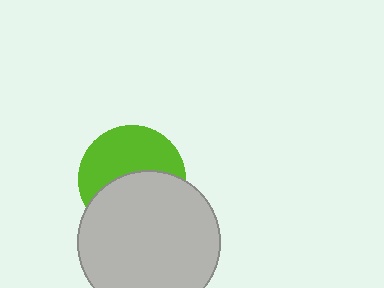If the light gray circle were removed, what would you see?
You would see the complete lime circle.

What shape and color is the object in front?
The object in front is a light gray circle.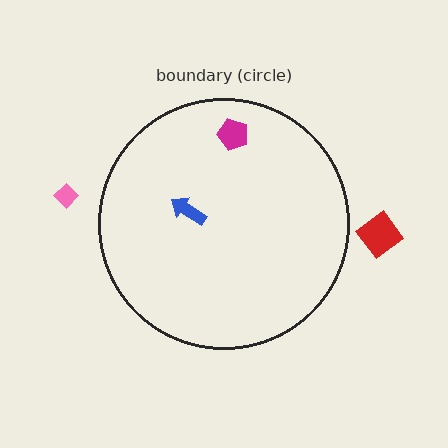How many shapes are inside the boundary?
2 inside, 2 outside.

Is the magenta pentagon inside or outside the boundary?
Inside.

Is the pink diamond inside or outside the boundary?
Outside.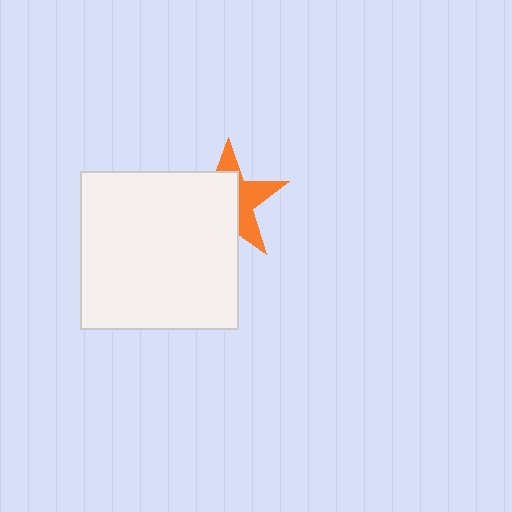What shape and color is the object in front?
The object in front is a white square.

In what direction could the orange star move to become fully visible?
The orange star could move toward the upper-right. That would shift it out from behind the white square entirely.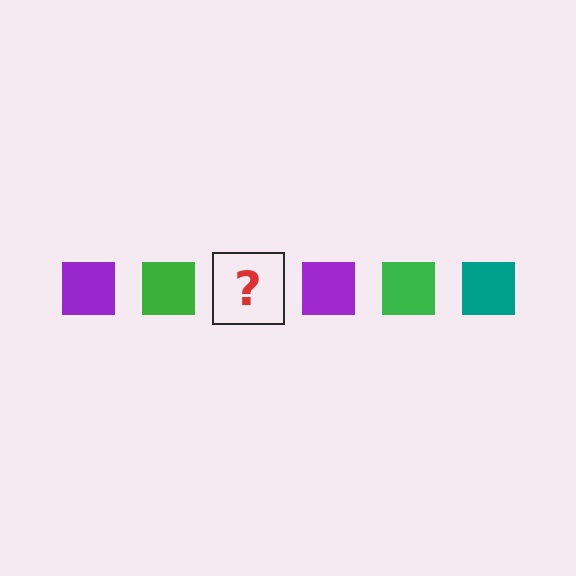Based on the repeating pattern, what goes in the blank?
The blank should be a teal square.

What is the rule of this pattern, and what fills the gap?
The rule is that the pattern cycles through purple, green, teal squares. The gap should be filled with a teal square.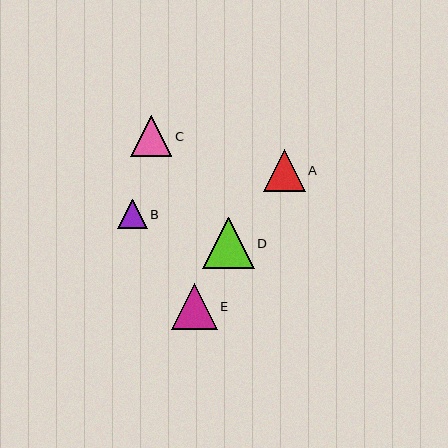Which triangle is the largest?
Triangle D is the largest with a size of approximately 51 pixels.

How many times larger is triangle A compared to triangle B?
Triangle A is approximately 1.4 times the size of triangle B.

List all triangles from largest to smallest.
From largest to smallest: D, E, A, C, B.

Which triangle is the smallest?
Triangle B is the smallest with a size of approximately 30 pixels.